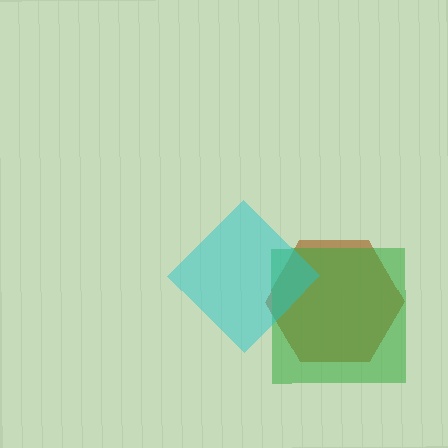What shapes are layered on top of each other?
The layered shapes are: a brown hexagon, a green square, a cyan diamond.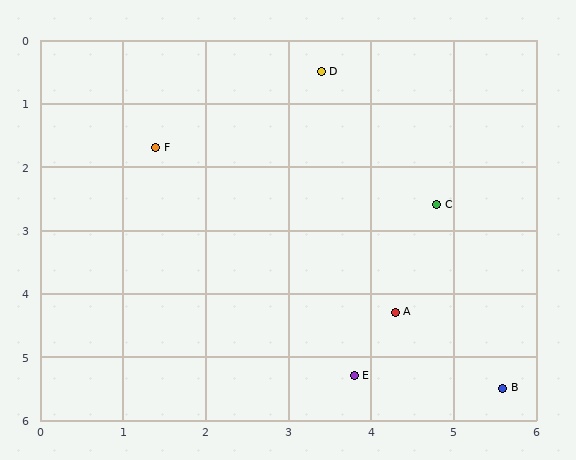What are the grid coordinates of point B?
Point B is at approximately (5.6, 5.5).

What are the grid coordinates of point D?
Point D is at approximately (3.4, 0.5).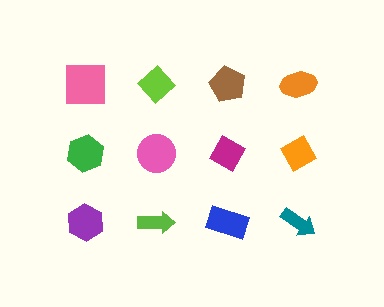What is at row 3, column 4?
A teal arrow.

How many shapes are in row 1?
4 shapes.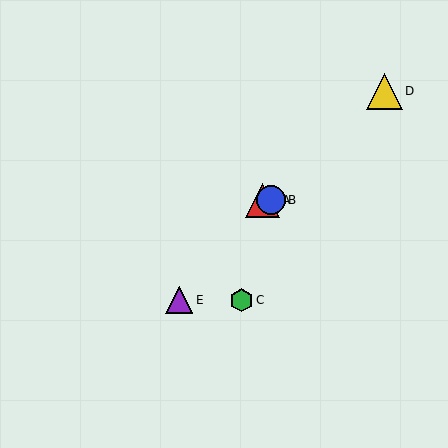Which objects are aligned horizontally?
Objects A, B are aligned horizontally.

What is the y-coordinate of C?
Object C is at y≈300.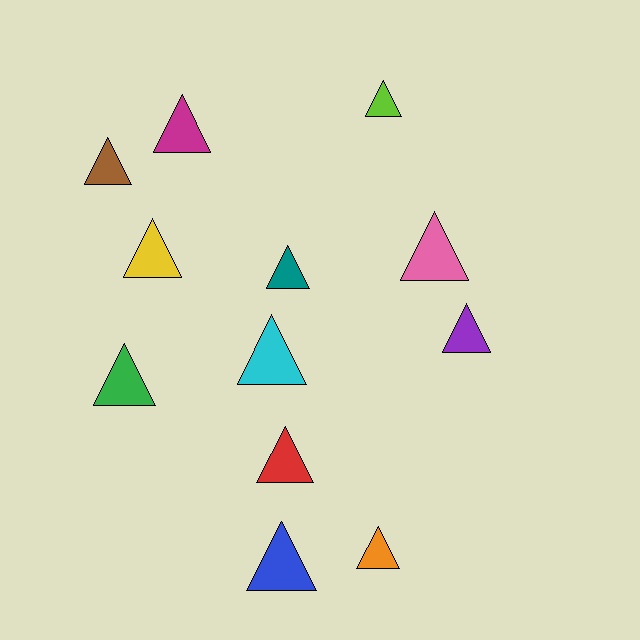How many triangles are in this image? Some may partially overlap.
There are 12 triangles.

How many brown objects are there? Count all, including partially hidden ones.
There is 1 brown object.